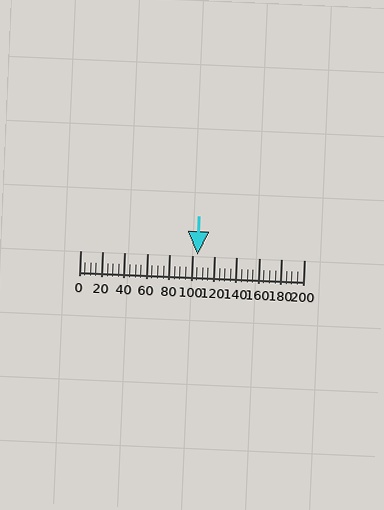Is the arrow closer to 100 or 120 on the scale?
The arrow is closer to 100.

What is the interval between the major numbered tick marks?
The major tick marks are spaced 20 units apart.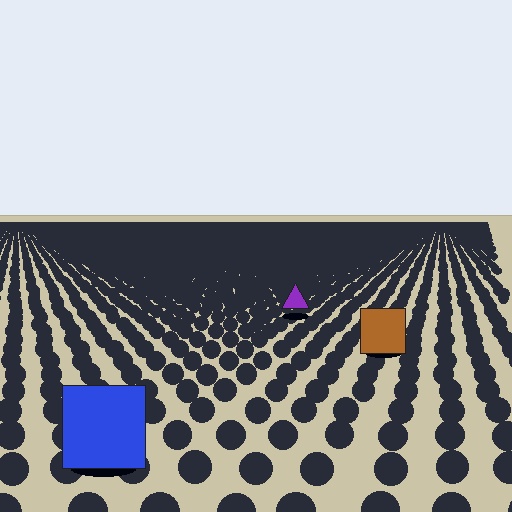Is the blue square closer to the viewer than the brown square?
Yes. The blue square is closer — you can tell from the texture gradient: the ground texture is coarser near it.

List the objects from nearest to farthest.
From nearest to farthest: the blue square, the brown square, the purple triangle.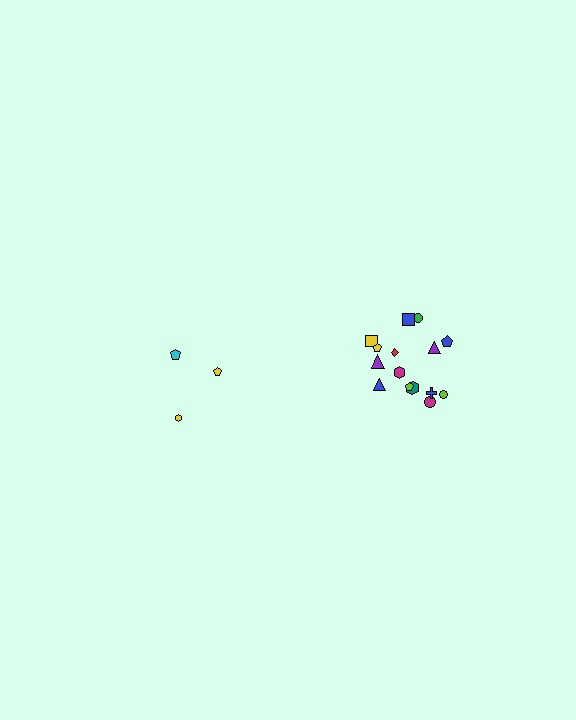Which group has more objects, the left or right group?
The right group.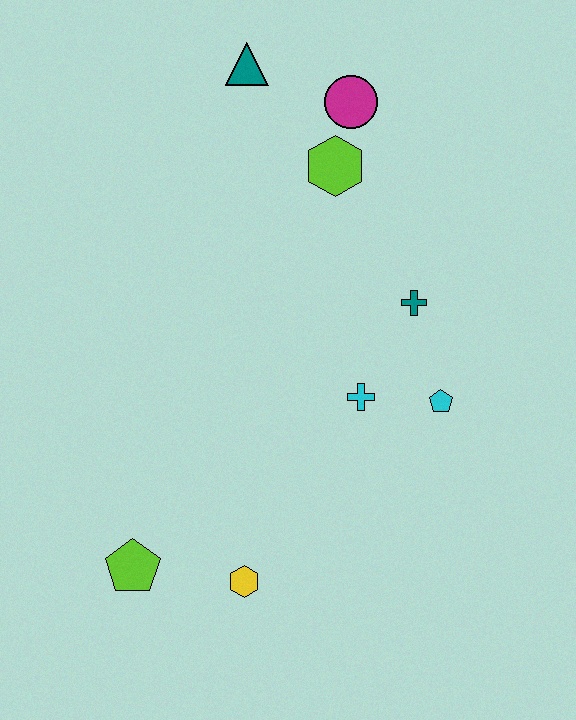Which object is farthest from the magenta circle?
The lime pentagon is farthest from the magenta circle.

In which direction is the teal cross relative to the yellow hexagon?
The teal cross is above the yellow hexagon.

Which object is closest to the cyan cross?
The cyan pentagon is closest to the cyan cross.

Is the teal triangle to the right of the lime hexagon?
No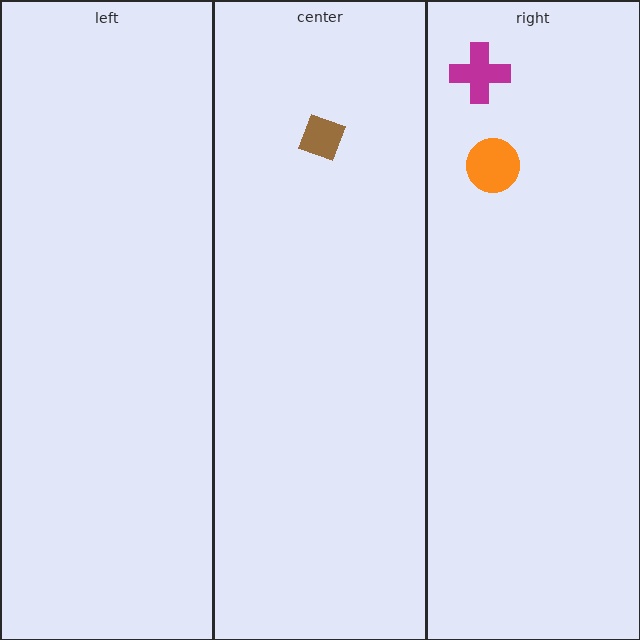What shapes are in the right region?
The magenta cross, the orange circle.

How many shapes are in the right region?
2.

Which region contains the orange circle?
The right region.